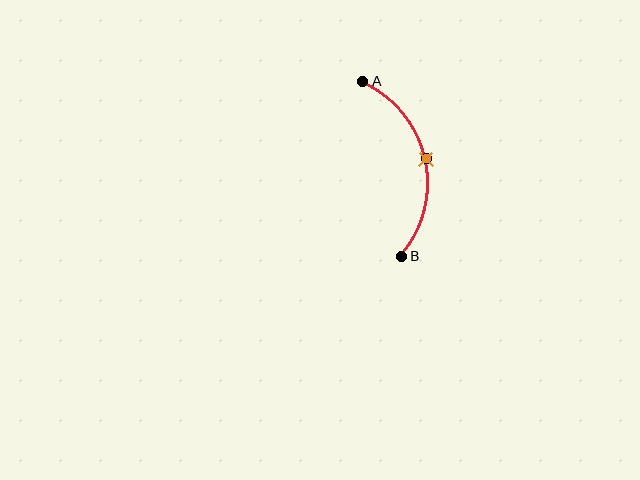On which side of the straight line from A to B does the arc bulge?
The arc bulges to the right of the straight line connecting A and B.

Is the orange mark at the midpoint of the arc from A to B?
Yes. The orange mark lies on the arc at equal arc-length from both A and B — it is the arc midpoint.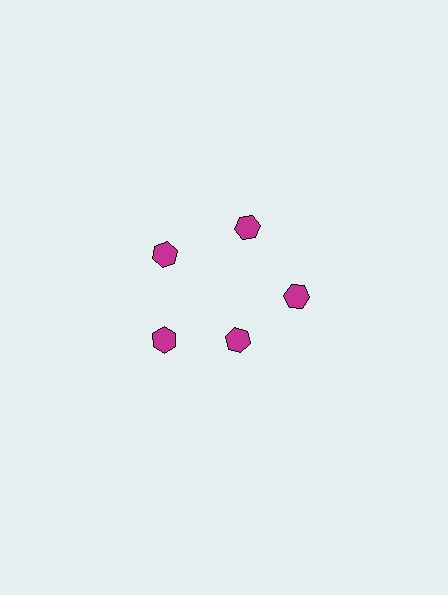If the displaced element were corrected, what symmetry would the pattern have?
It would have 5-fold rotational symmetry — the pattern would map onto itself every 72 degrees.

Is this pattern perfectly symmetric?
No. The 5 magenta hexagons are arranged in a ring, but one element near the 5 o'clock position is pulled inward toward the center, breaking the 5-fold rotational symmetry.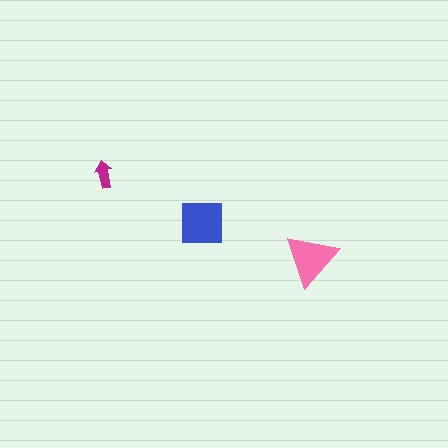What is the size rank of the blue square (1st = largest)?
1st.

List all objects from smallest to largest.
The magenta arrow, the pink triangle, the blue square.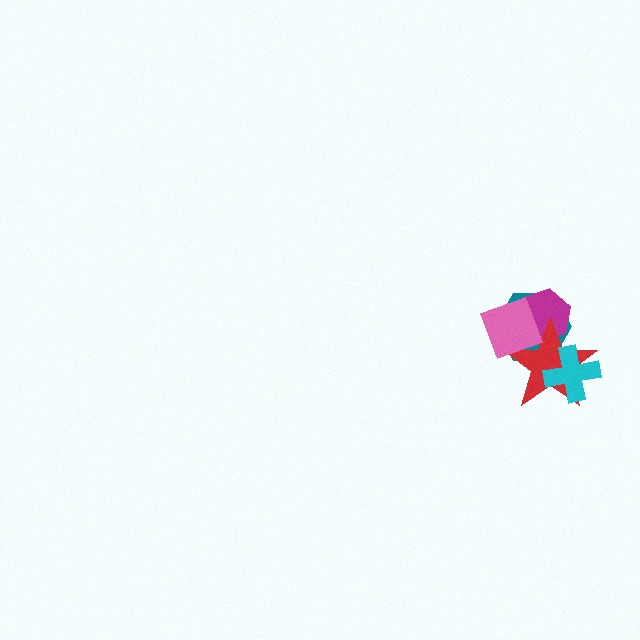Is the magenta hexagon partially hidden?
Yes, it is partially covered by another shape.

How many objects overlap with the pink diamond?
3 objects overlap with the pink diamond.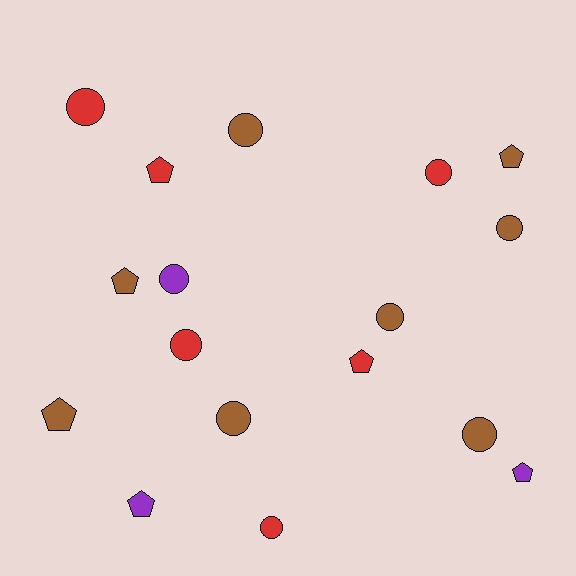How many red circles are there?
There are 4 red circles.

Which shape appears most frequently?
Circle, with 10 objects.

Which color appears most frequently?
Brown, with 8 objects.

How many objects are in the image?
There are 17 objects.